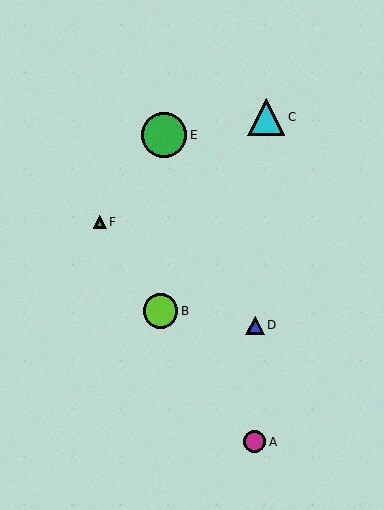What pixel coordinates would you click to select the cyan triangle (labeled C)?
Click at (266, 117) to select the cyan triangle C.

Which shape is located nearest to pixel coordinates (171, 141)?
The green circle (labeled E) at (164, 135) is nearest to that location.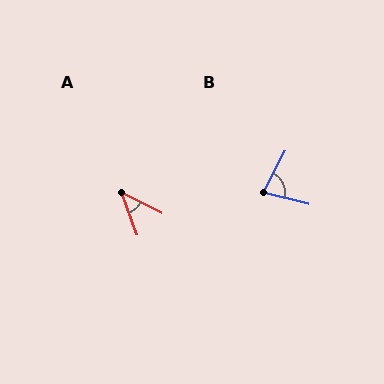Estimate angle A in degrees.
Approximately 43 degrees.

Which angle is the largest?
B, at approximately 77 degrees.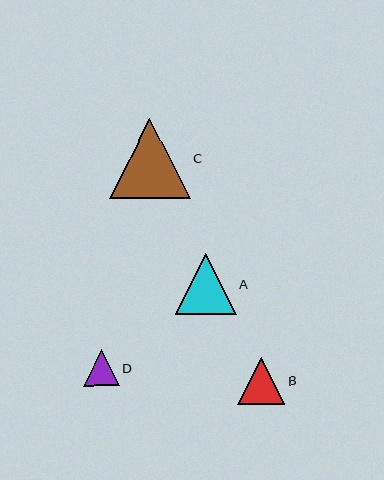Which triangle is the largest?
Triangle C is the largest with a size of approximately 80 pixels.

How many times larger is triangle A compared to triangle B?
Triangle A is approximately 1.3 times the size of triangle B.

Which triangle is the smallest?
Triangle D is the smallest with a size of approximately 36 pixels.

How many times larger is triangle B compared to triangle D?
Triangle B is approximately 1.3 times the size of triangle D.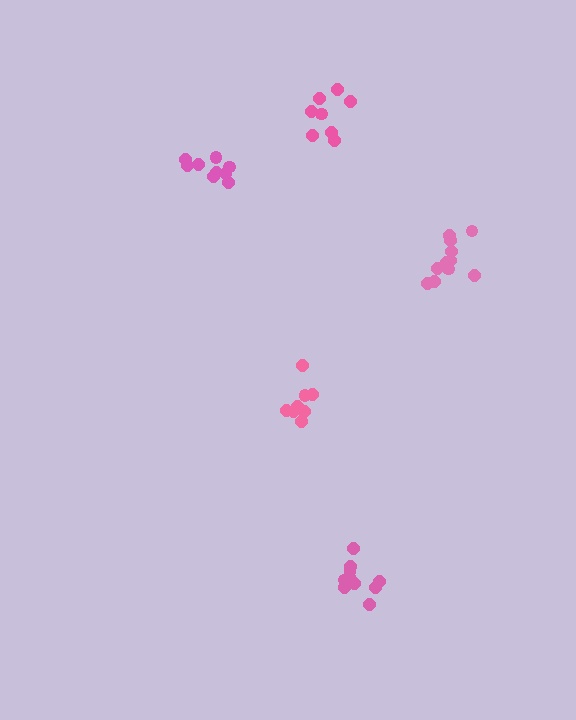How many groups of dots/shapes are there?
There are 5 groups.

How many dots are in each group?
Group 1: 8 dots, Group 2: 9 dots, Group 3: 8 dots, Group 4: 10 dots, Group 5: 12 dots (47 total).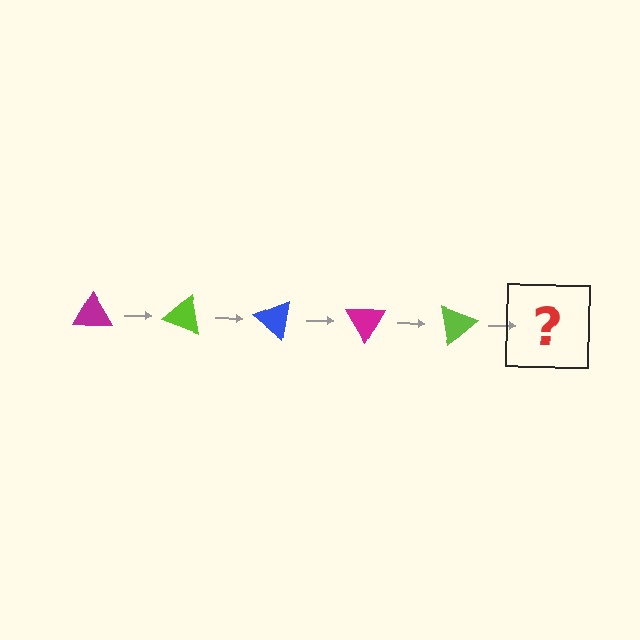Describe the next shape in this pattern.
It should be a blue triangle, rotated 100 degrees from the start.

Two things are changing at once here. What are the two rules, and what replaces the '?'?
The two rules are that it rotates 20 degrees each step and the color cycles through magenta, lime, and blue. The '?' should be a blue triangle, rotated 100 degrees from the start.